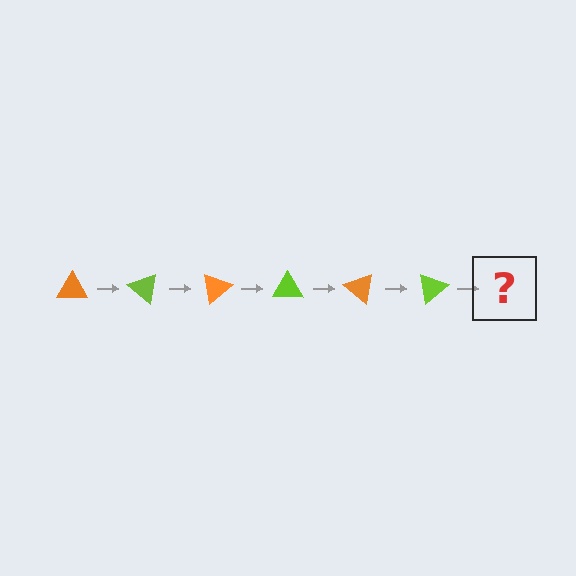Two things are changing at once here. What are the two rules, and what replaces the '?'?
The two rules are that it rotates 40 degrees each step and the color cycles through orange and lime. The '?' should be an orange triangle, rotated 240 degrees from the start.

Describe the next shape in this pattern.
It should be an orange triangle, rotated 240 degrees from the start.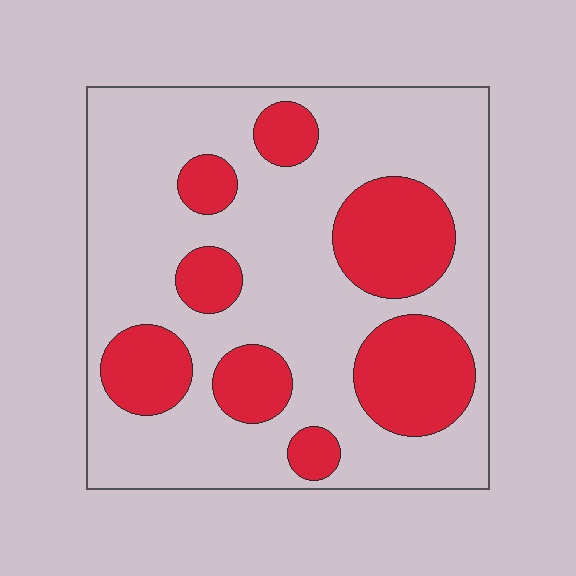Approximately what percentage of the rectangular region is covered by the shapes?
Approximately 30%.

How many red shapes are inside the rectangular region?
8.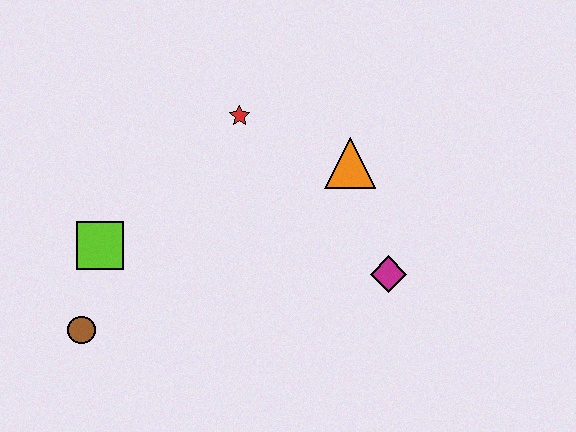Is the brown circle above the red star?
No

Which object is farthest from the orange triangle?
The brown circle is farthest from the orange triangle.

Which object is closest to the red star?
The orange triangle is closest to the red star.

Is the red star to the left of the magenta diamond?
Yes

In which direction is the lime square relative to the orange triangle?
The lime square is to the left of the orange triangle.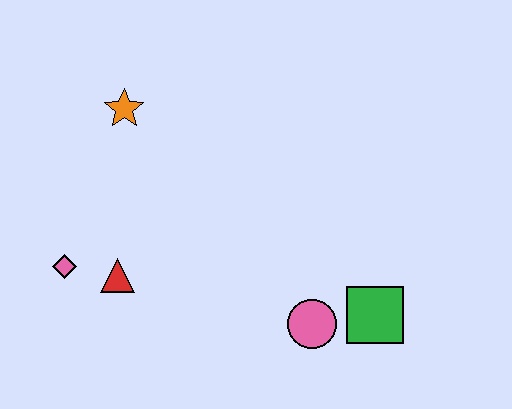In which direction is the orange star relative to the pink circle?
The orange star is above the pink circle.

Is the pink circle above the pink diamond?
No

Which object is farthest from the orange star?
The green square is farthest from the orange star.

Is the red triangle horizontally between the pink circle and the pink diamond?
Yes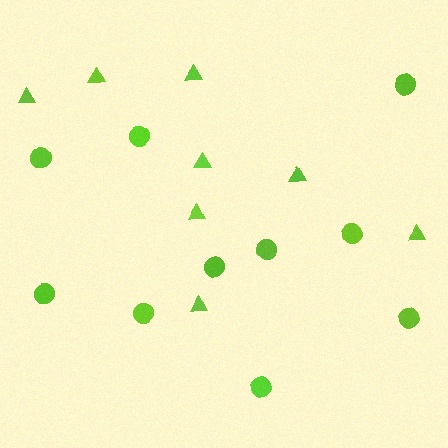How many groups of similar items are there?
There are 2 groups: one group of circles (10) and one group of triangles (8).